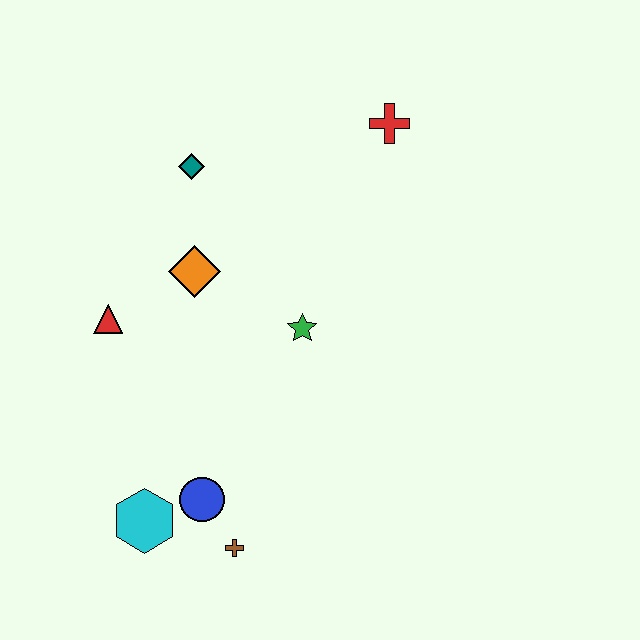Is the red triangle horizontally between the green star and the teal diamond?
No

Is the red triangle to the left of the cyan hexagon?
Yes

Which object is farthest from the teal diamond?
The brown cross is farthest from the teal diamond.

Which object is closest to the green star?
The orange diamond is closest to the green star.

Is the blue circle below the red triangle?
Yes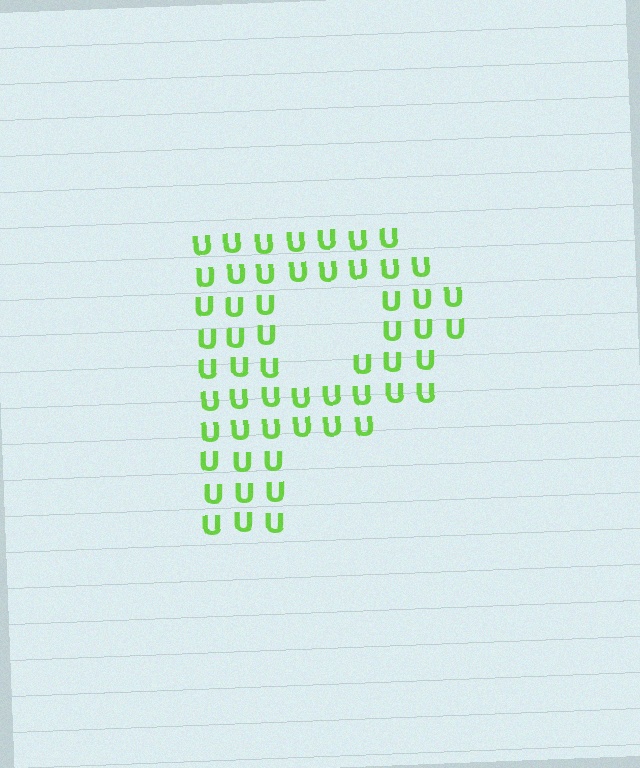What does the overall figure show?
The overall figure shows the letter P.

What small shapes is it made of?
It is made of small letter U's.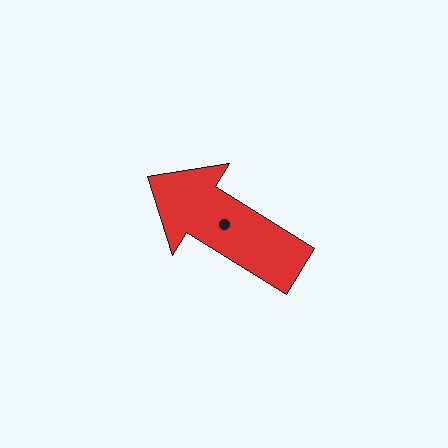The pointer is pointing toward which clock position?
Roughly 10 o'clock.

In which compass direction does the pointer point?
Northwest.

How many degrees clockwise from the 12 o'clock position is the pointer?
Approximately 302 degrees.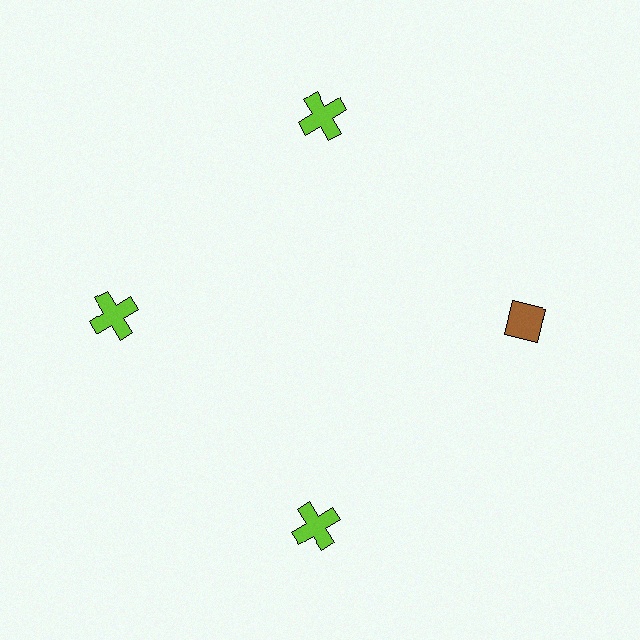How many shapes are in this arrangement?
There are 4 shapes arranged in a ring pattern.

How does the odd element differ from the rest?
It differs in both color (brown instead of lime) and shape (diamond instead of cross).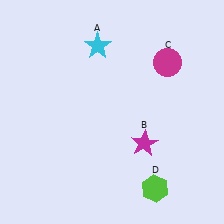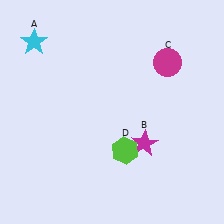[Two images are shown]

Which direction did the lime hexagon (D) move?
The lime hexagon (D) moved up.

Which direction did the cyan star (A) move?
The cyan star (A) moved left.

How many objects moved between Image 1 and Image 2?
2 objects moved between the two images.